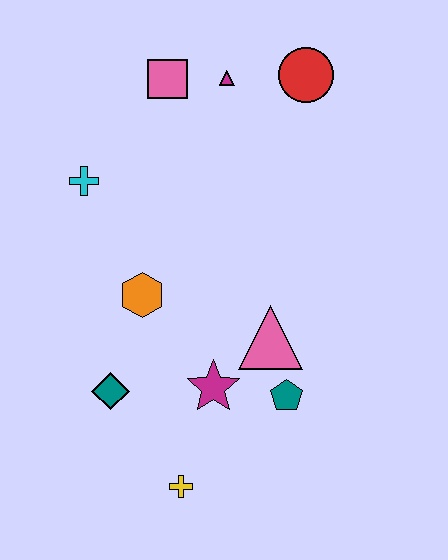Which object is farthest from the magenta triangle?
The yellow cross is farthest from the magenta triangle.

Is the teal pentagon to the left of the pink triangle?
No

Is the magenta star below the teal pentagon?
No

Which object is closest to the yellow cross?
The magenta star is closest to the yellow cross.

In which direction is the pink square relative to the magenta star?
The pink square is above the magenta star.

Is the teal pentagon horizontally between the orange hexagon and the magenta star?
No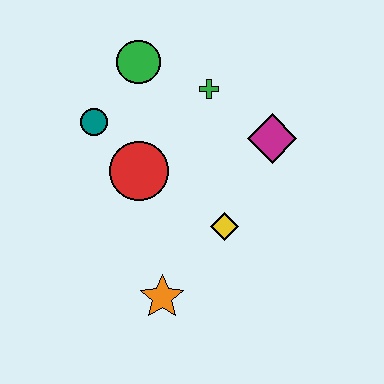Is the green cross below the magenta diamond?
No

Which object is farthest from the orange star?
The green circle is farthest from the orange star.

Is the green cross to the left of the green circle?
No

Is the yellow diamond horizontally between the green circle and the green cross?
No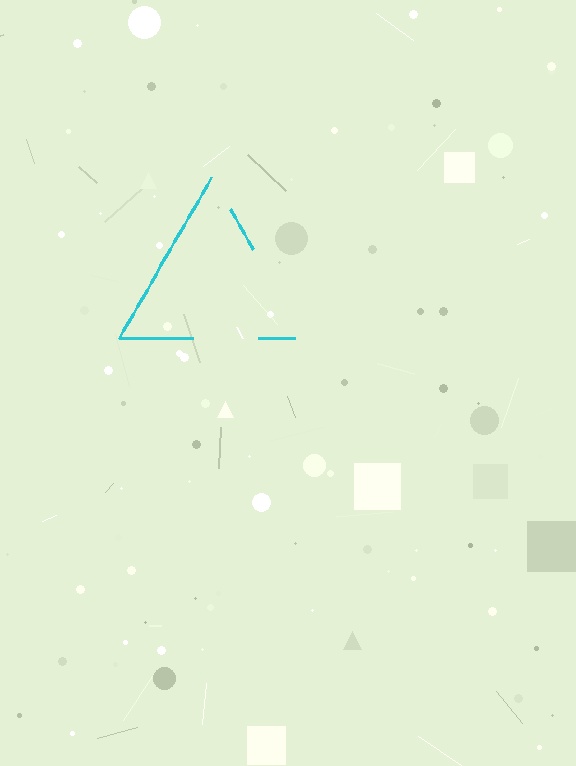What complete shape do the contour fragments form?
The contour fragments form a triangle.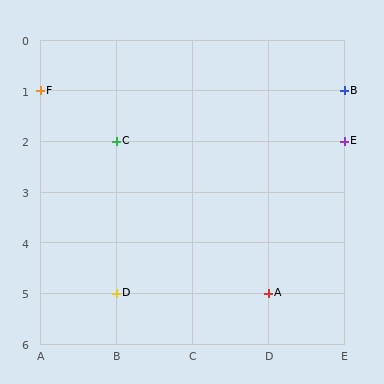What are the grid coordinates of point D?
Point D is at grid coordinates (B, 5).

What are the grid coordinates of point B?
Point B is at grid coordinates (E, 1).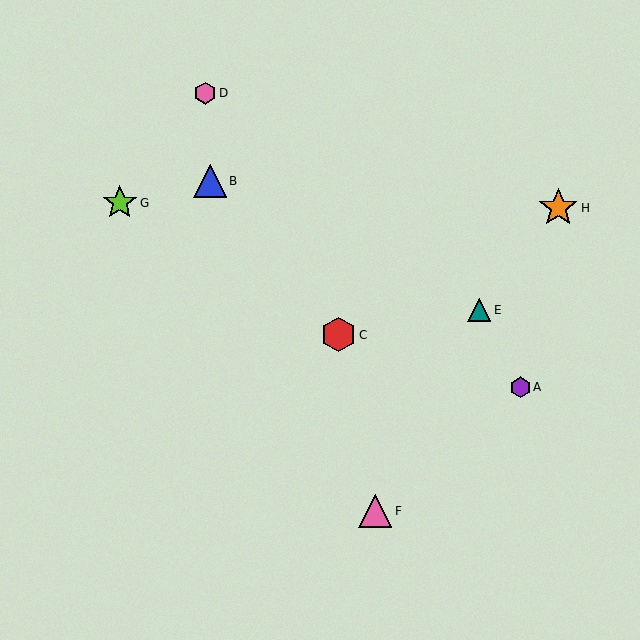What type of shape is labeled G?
Shape G is a lime star.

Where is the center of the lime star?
The center of the lime star is at (120, 203).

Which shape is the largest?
The orange star (labeled H) is the largest.